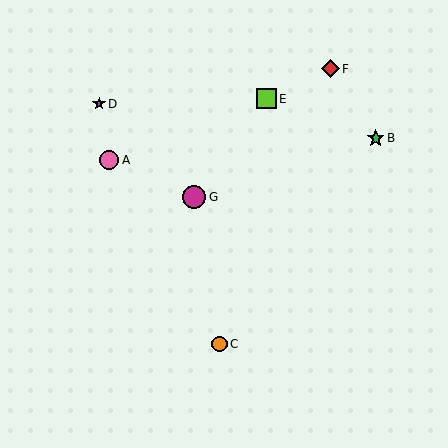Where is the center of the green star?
The center of the green star is at (376, 138).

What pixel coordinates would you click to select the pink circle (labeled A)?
Click at (109, 160) to select the pink circle A.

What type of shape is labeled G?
Shape G is a magenta circle.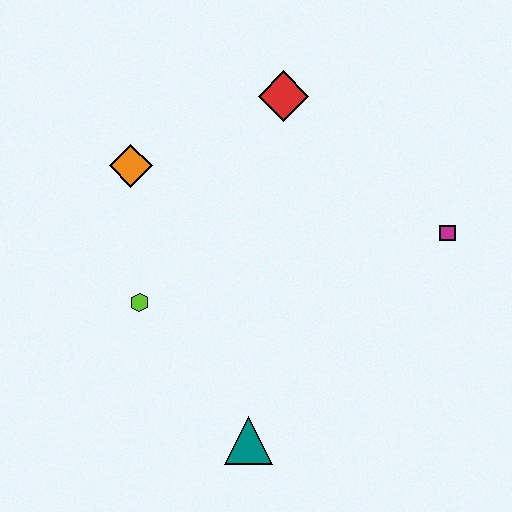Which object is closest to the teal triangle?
The lime hexagon is closest to the teal triangle.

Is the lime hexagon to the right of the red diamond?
No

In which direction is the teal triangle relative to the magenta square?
The teal triangle is below the magenta square.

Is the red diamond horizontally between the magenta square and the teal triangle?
Yes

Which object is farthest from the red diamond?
The teal triangle is farthest from the red diamond.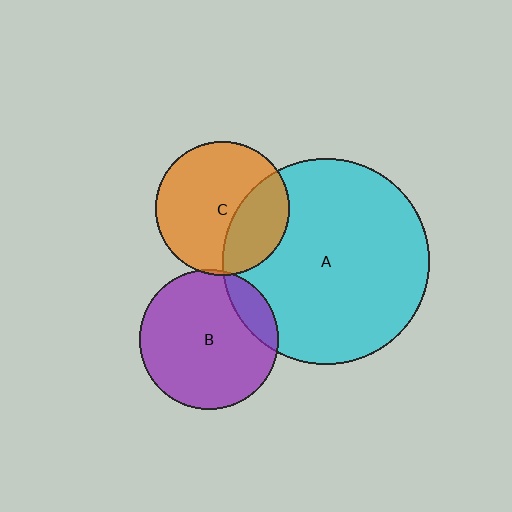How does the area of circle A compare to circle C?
Approximately 2.4 times.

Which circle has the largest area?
Circle A (cyan).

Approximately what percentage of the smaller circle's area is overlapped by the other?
Approximately 5%.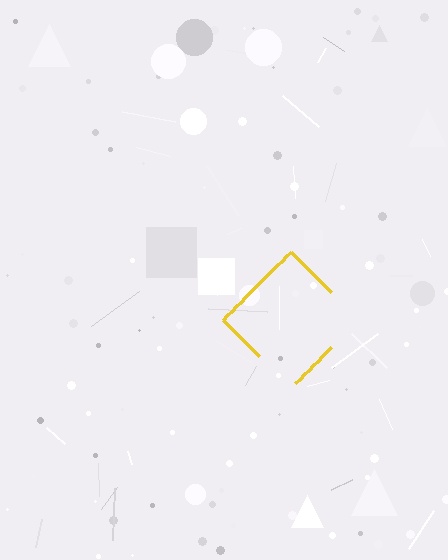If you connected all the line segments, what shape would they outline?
They would outline a diamond.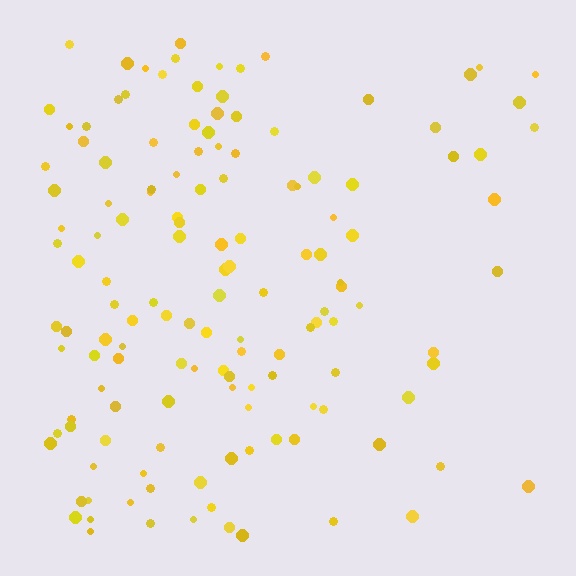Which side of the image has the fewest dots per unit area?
The right.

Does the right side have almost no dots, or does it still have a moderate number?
Still a moderate number, just noticeably fewer than the left.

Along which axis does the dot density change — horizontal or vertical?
Horizontal.